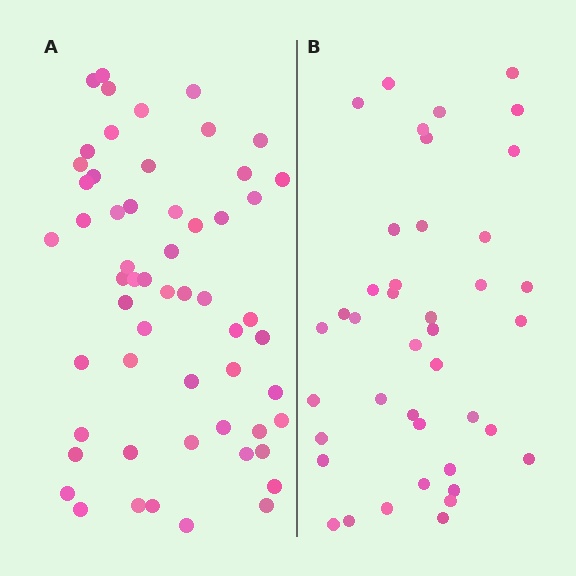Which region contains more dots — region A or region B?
Region A (the left region) has more dots.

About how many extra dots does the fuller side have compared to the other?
Region A has approximately 15 more dots than region B.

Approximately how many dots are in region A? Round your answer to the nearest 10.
About 60 dots. (The exact count is 57, which rounds to 60.)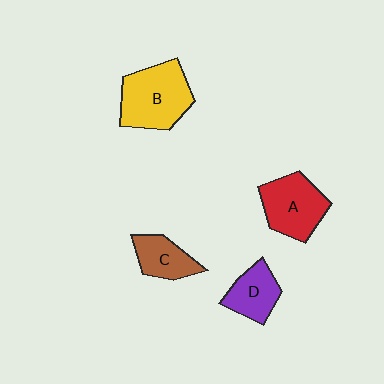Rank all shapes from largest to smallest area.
From largest to smallest: B (yellow), A (red), D (purple), C (brown).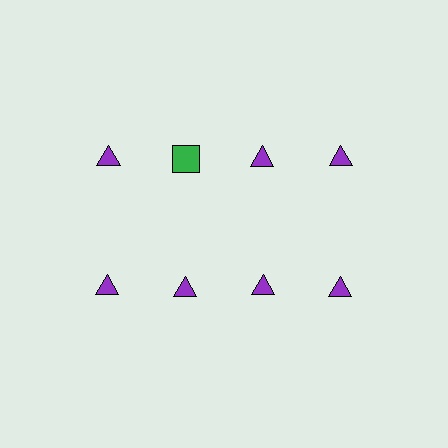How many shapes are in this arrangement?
There are 8 shapes arranged in a grid pattern.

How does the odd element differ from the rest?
It differs in both color (green instead of purple) and shape (square instead of triangle).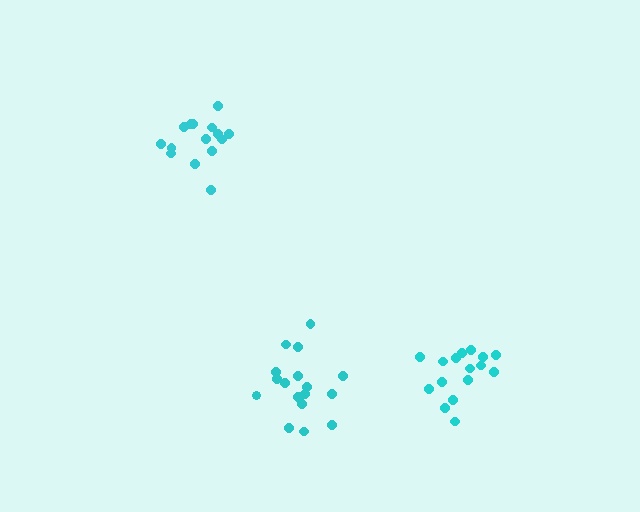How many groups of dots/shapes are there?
There are 3 groups.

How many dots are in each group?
Group 1: 16 dots, Group 2: 17 dots, Group 3: 16 dots (49 total).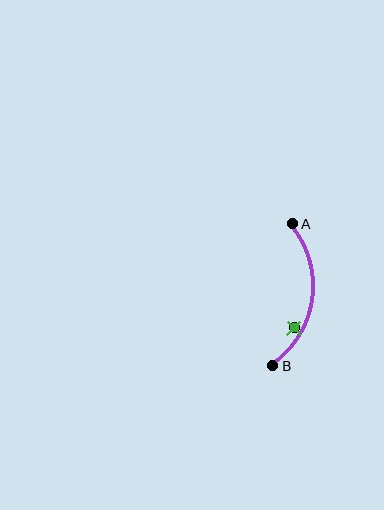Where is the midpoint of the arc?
The arc midpoint is the point on the curve farthest from the straight line joining A and B. It sits to the right of that line.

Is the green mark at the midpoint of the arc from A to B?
No — the green mark does not lie on the arc at all. It sits slightly inside the curve.